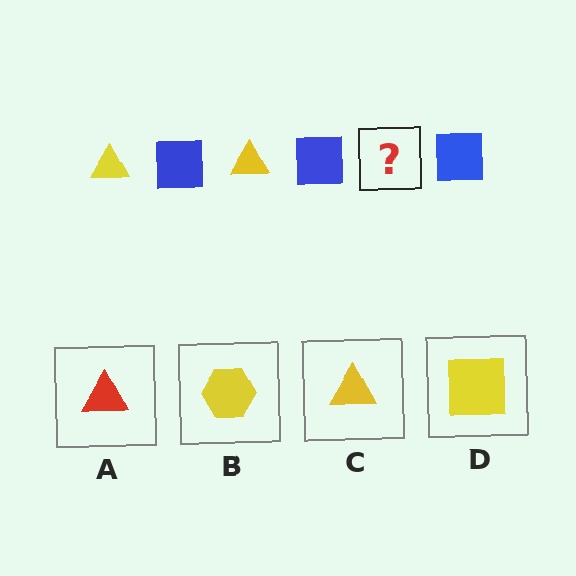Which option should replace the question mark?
Option C.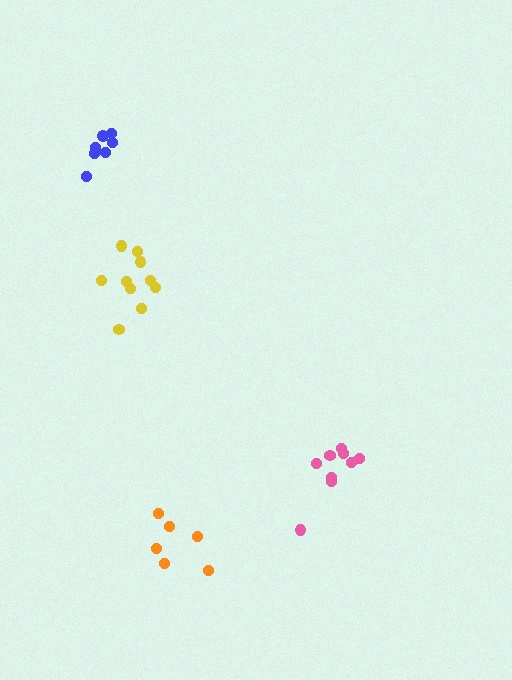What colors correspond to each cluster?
The clusters are colored: pink, orange, yellow, blue.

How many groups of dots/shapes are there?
There are 4 groups.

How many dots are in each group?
Group 1: 9 dots, Group 2: 6 dots, Group 3: 10 dots, Group 4: 7 dots (32 total).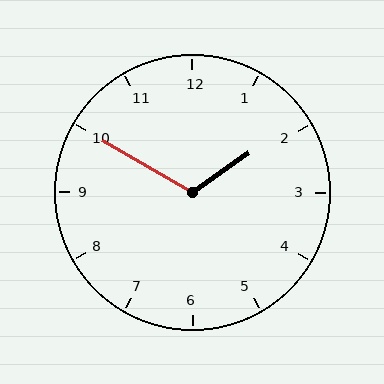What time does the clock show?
1:50.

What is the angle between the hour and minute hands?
Approximately 115 degrees.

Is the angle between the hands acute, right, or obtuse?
It is obtuse.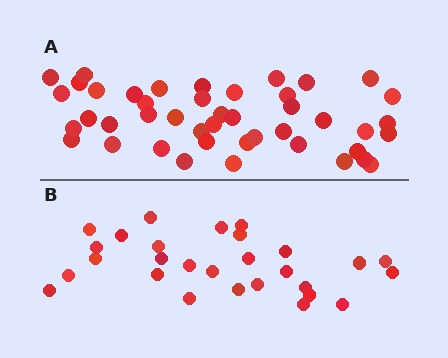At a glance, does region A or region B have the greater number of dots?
Region A (the top region) has more dots.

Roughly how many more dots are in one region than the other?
Region A has approximately 15 more dots than region B.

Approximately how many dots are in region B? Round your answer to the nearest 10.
About 30 dots. (The exact count is 28, which rounds to 30.)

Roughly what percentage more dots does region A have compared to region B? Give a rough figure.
About 55% more.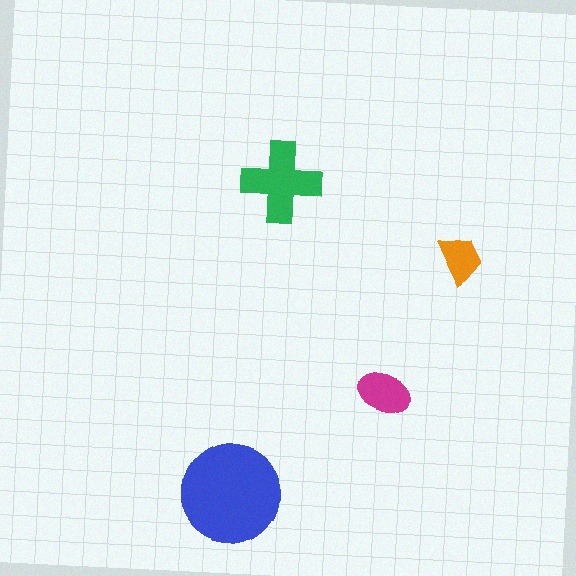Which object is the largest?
The blue circle.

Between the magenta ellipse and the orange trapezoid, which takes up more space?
The magenta ellipse.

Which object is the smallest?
The orange trapezoid.